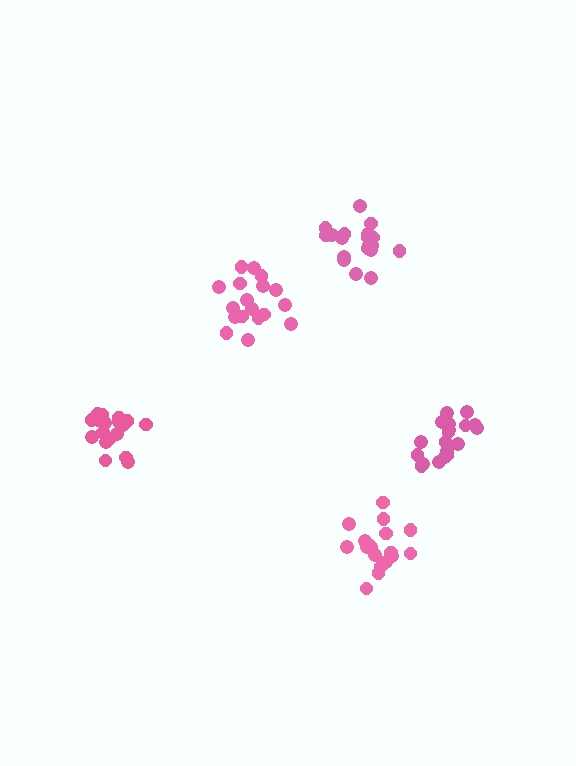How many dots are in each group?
Group 1: 18 dots, Group 2: 19 dots, Group 3: 18 dots, Group 4: 19 dots, Group 5: 19 dots (93 total).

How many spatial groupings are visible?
There are 5 spatial groupings.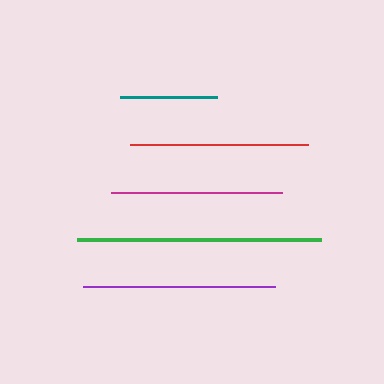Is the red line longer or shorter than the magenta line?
The red line is longer than the magenta line.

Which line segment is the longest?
The green line is the longest at approximately 244 pixels.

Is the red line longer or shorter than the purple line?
The purple line is longer than the red line.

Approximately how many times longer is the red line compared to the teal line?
The red line is approximately 1.8 times the length of the teal line.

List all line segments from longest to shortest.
From longest to shortest: green, purple, red, magenta, teal.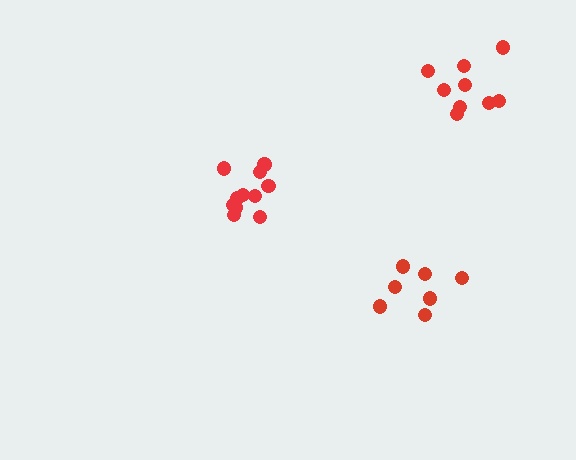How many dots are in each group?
Group 1: 11 dots, Group 2: 8 dots, Group 3: 9 dots (28 total).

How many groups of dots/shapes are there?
There are 3 groups.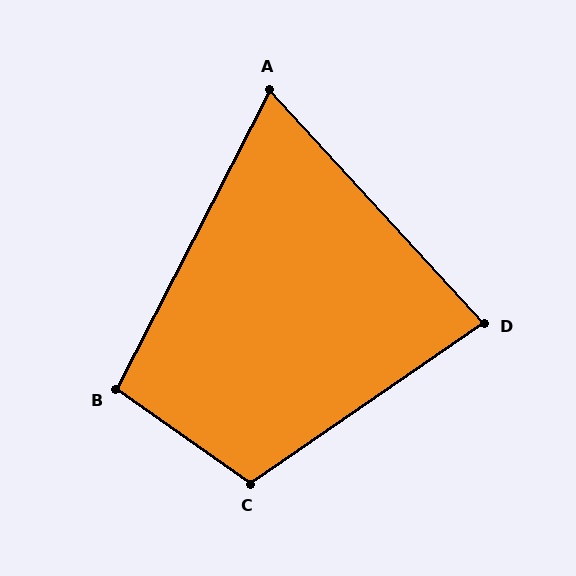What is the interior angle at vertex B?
Approximately 98 degrees (obtuse).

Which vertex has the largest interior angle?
C, at approximately 110 degrees.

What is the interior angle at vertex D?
Approximately 82 degrees (acute).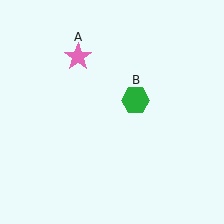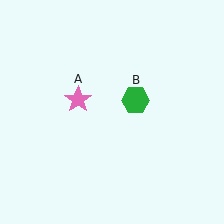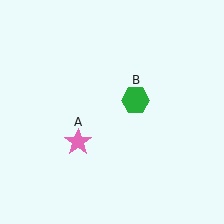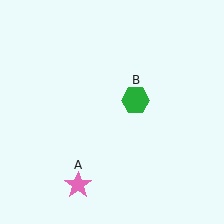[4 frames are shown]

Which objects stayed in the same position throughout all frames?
Green hexagon (object B) remained stationary.